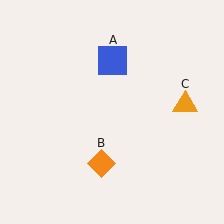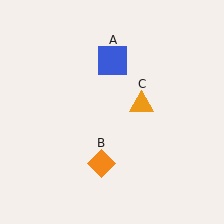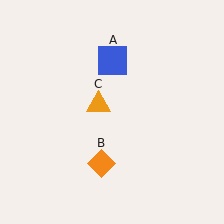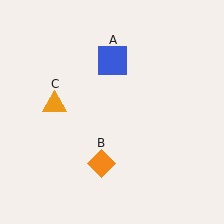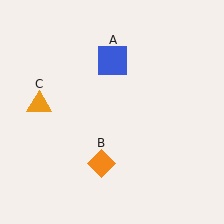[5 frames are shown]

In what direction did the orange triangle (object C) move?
The orange triangle (object C) moved left.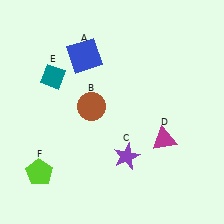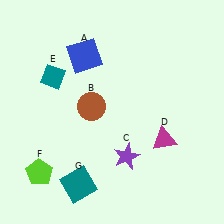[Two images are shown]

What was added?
A teal square (G) was added in Image 2.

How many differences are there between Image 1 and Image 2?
There is 1 difference between the two images.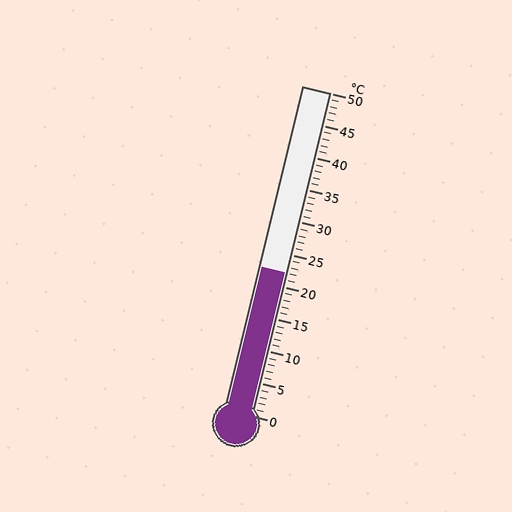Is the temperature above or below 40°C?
The temperature is below 40°C.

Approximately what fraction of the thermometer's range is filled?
The thermometer is filled to approximately 45% of its range.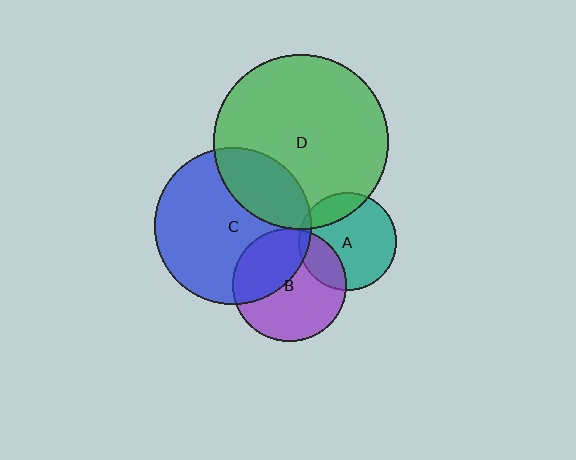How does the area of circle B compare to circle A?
Approximately 1.3 times.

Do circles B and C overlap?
Yes.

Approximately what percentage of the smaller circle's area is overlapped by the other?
Approximately 40%.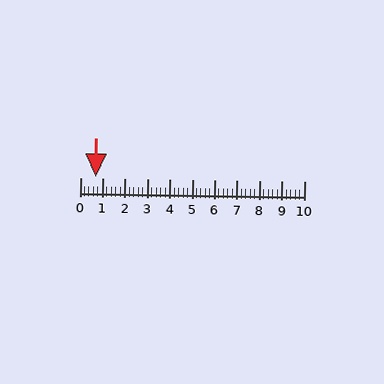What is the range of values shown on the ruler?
The ruler shows values from 0 to 10.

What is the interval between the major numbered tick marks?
The major tick marks are spaced 1 units apart.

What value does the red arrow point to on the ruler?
The red arrow points to approximately 0.7.